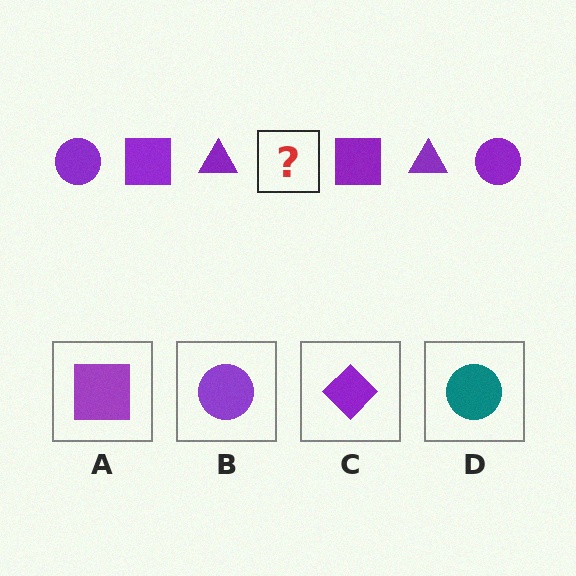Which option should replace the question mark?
Option B.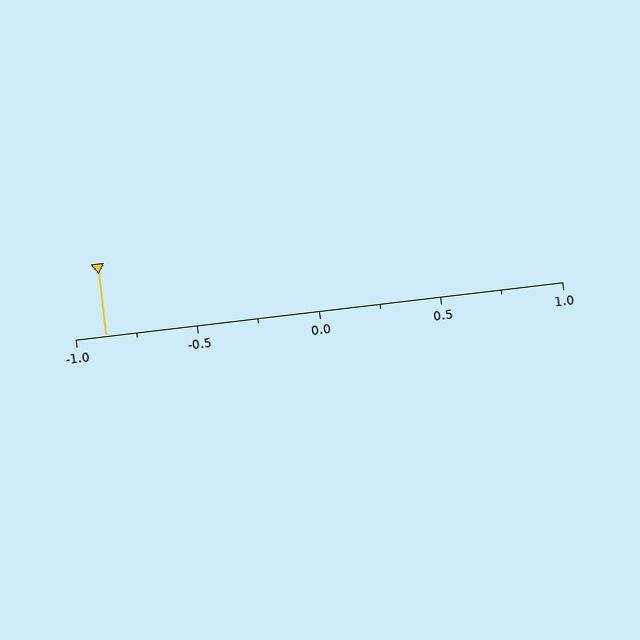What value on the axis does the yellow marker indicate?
The marker indicates approximately -0.88.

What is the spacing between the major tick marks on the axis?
The major ticks are spaced 0.5 apart.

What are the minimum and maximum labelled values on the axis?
The axis runs from -1.0 to 1.0.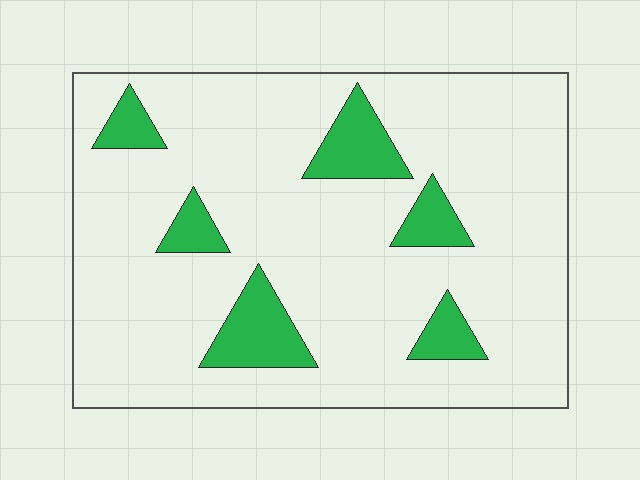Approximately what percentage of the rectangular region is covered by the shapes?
Approximately 15%.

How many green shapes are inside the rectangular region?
6.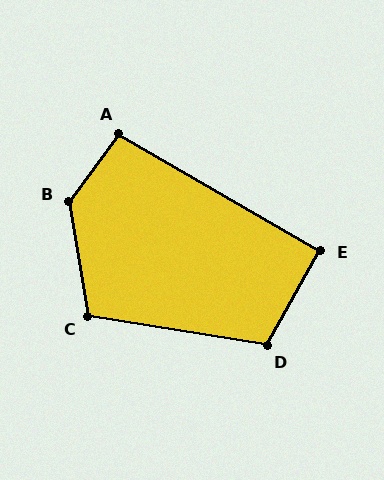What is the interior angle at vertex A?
Approximately 96 degrees (obtuse).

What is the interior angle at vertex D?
Approximately 111 degrees (obtuse).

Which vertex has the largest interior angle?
B, at approximately 134 degrees.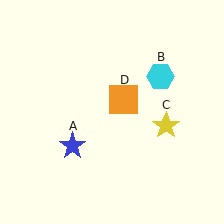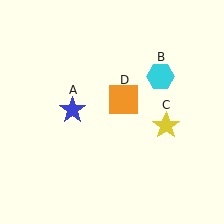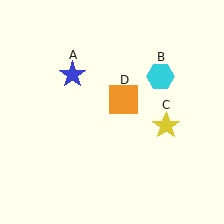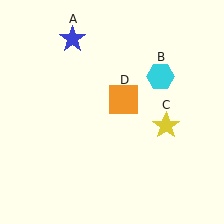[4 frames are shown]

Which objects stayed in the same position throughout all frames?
Cyan hexagon (object B) and yellow star (object C) and orange square (object D) remained stationary.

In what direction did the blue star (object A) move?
The blue star (object A) moved up.